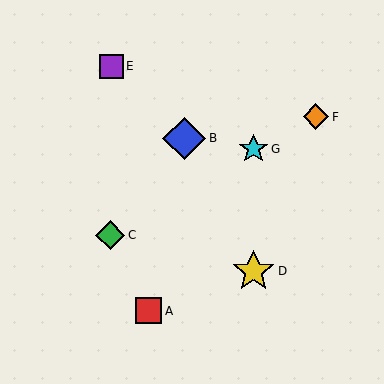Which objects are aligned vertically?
Objects D, G are aligned vertically.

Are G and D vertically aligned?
Yes, both are at x≈254.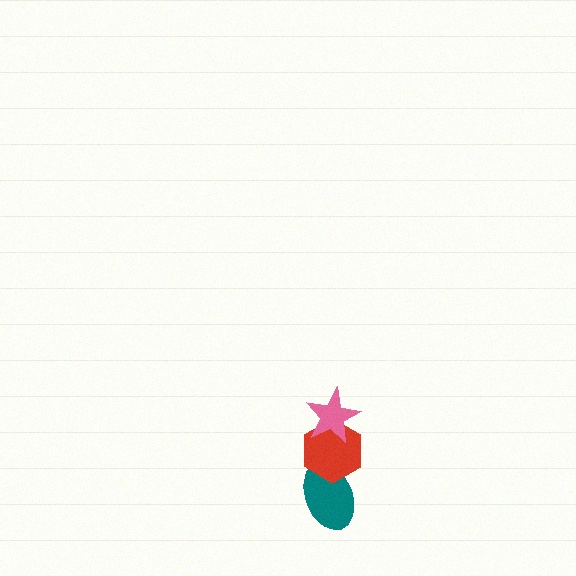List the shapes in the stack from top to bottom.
From top to bottom: the pink star, the red hexagon, the teal ellipse.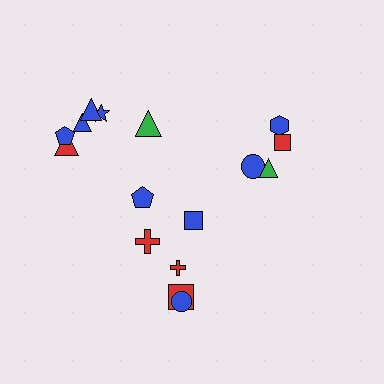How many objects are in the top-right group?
There are 4 objects.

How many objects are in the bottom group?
There are 6 objects.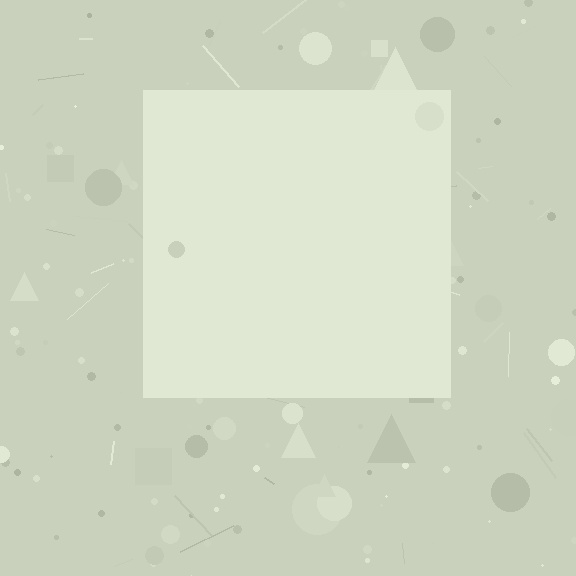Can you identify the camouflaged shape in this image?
The camouflaged shape is a square.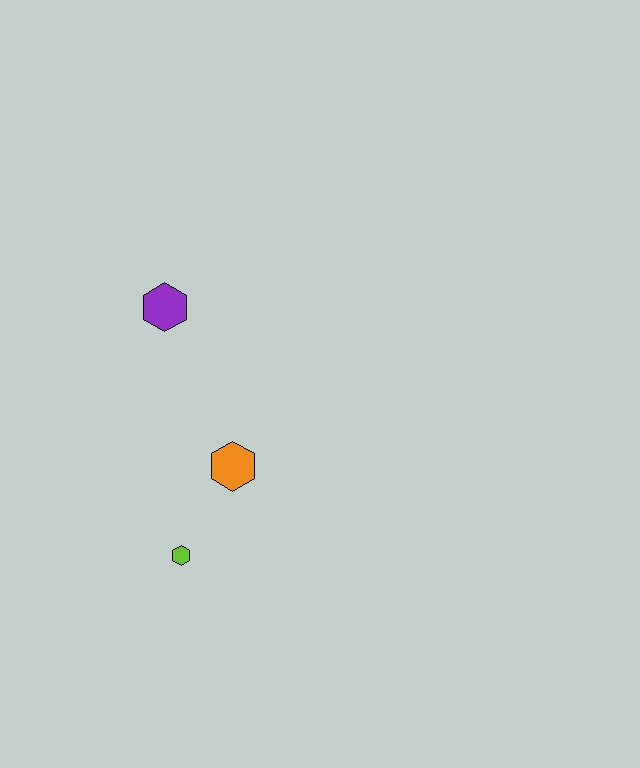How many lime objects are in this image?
There is 1 lime object.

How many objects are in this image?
There are 3 objects.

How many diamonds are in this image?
There are no diamonds.